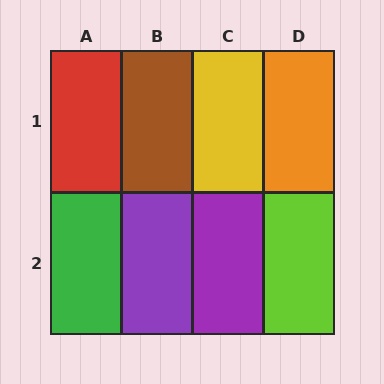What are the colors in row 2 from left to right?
Green, purple, purple, lime.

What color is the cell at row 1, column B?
Brown.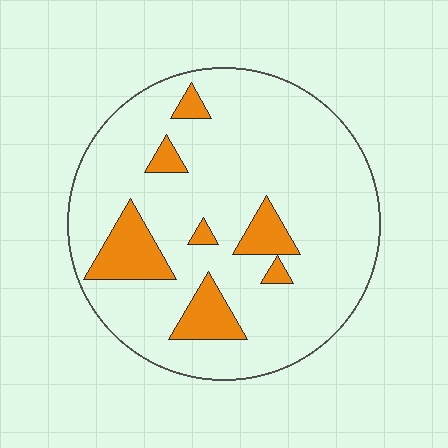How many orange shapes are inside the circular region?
7.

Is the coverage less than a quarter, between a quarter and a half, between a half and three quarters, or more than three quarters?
Less than a quarter.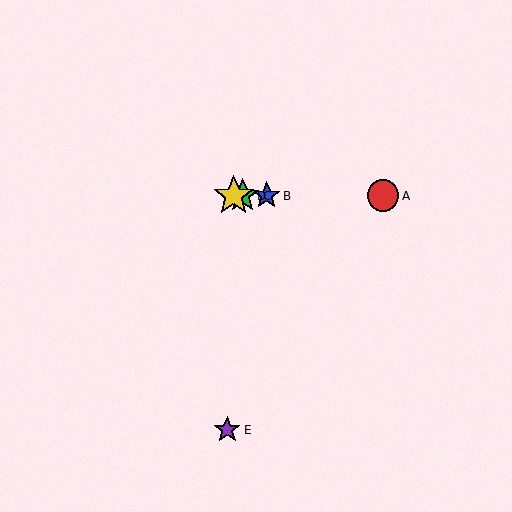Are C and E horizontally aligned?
No, C is at y≈196 and E is at y≈430.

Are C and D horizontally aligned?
Yes, both are at y≈196.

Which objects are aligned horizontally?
Objects A, B, C, D are aligned horizontally.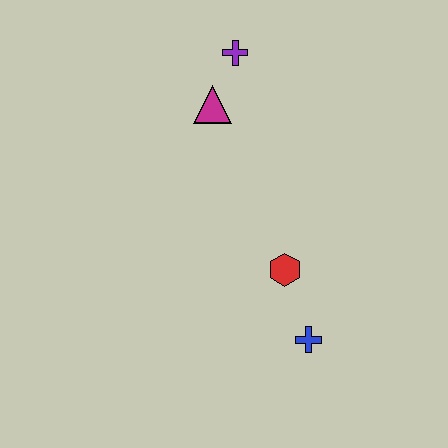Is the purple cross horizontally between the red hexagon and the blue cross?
No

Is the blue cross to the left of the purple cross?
No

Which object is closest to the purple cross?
The magenta triangle is closest to the purple cross.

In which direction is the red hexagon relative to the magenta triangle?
The red hexagon is below the magenta triangle.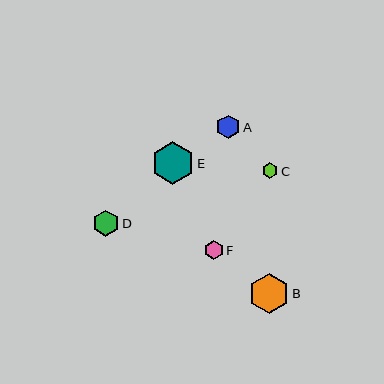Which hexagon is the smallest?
Hexagon C is the smallest with a size of approximately 16 pixels.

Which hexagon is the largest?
Hexagon E is the largest with a size of approximately 42 pixels.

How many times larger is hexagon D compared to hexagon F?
Hexagon D is approximately 1.4 times the size of hexagon F.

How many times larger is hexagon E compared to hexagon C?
Hexagon E is approximately 2.7 times the size of hexagon C.